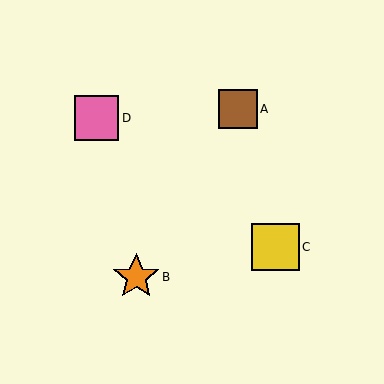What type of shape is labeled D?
Shape D is a pink square.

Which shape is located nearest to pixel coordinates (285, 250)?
The yellow square (labeled C) at (275, 247) is nearest to that location.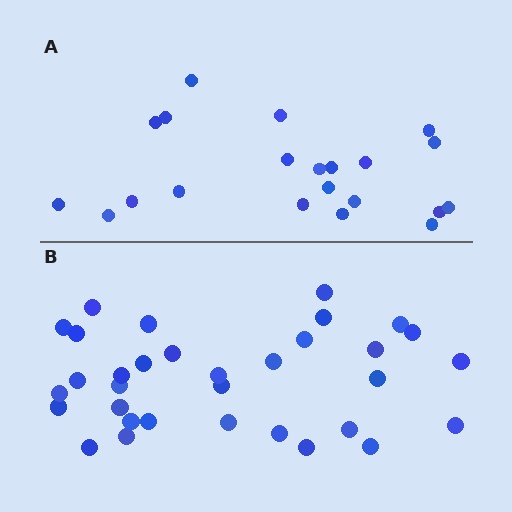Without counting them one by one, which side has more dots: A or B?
Region B (the bottom region) has more dots.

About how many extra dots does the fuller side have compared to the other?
Region B has roughly 12 or so more dots than region A.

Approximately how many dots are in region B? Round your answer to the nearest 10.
About 30 dots. (The exact count is 33, which rounds to 30.)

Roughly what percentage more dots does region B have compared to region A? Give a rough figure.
About 55% more.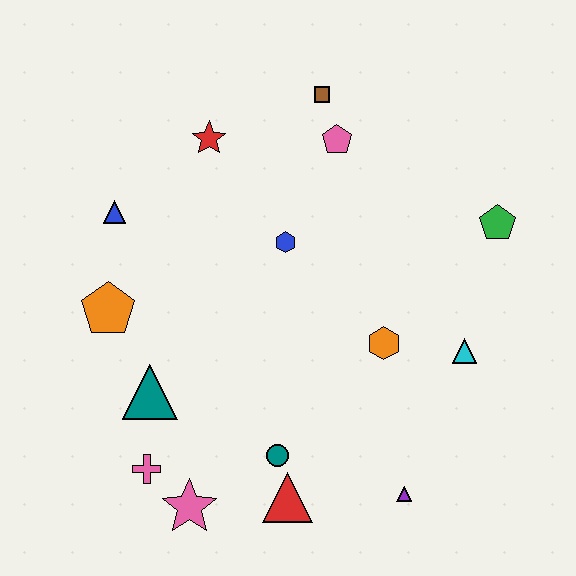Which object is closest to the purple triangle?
The red triangle is closest to the purple triangle.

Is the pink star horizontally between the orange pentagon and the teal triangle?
No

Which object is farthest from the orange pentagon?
The green pentagon is farthest from the orange pentagon.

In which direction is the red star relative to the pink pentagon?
The red star is to the left of the pink pentagon.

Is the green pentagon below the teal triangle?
No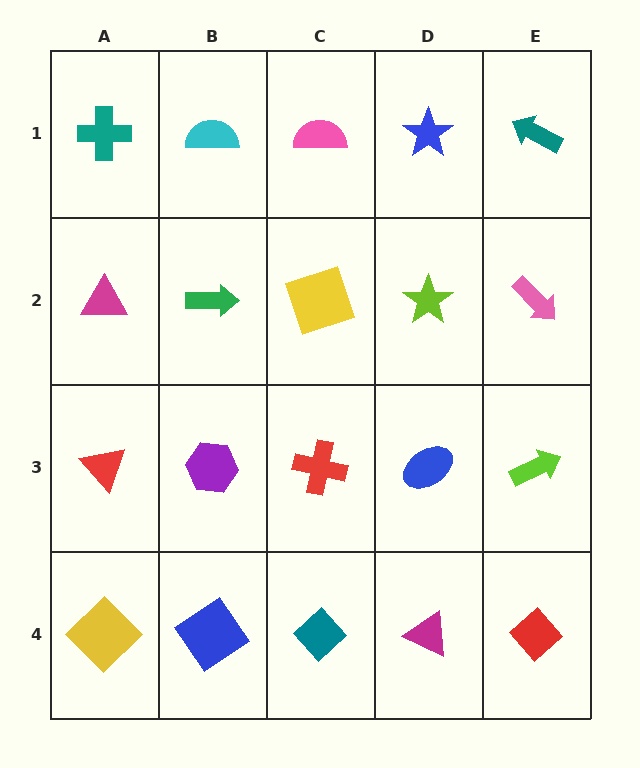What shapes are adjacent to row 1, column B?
A green arrow (row 2, column B), a teal cross (row 1, column A), a pink semicircle (row 1, column C).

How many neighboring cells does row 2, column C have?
4.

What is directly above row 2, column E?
A teal arrow.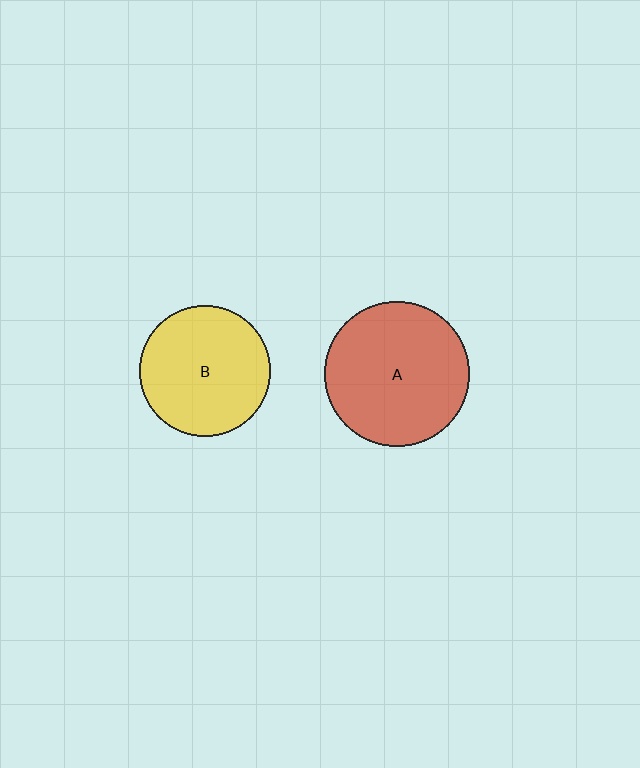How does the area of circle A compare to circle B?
Approximately 1.2 times.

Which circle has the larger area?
Circle A (red).